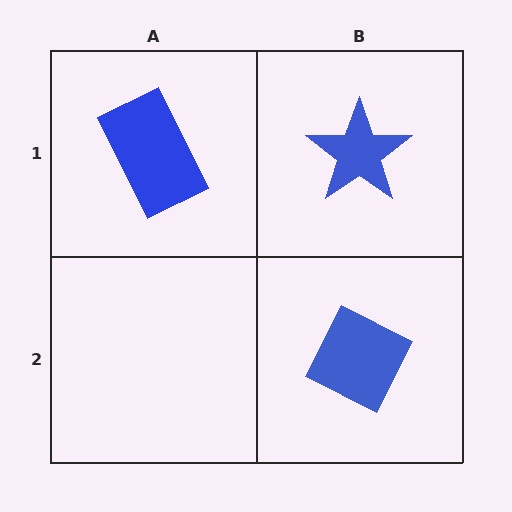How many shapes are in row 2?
1 shape.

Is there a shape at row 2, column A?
No, that cell is empty.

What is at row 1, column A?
A blue rectangle.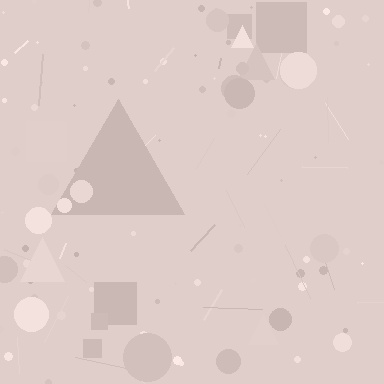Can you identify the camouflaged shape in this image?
The camouflaged shape is a triangle.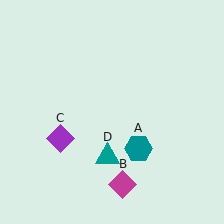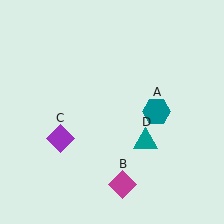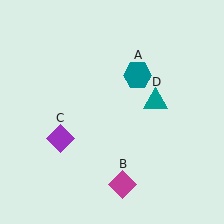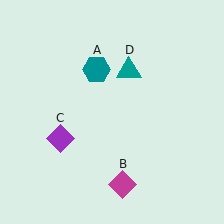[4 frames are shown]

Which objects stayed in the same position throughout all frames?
Magenta diamond (object B) and purple diamond (object C) remained stationary.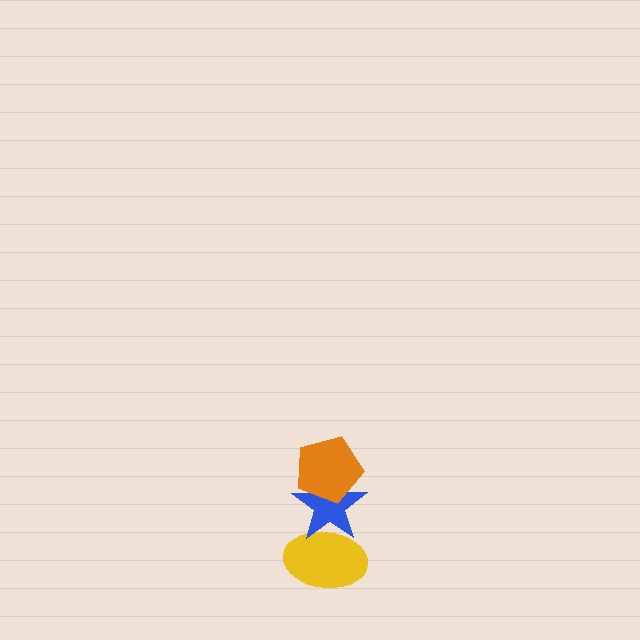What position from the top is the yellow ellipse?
The yellow ellipse is 3rd from the top.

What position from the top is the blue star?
The blue star is 2nd from the top.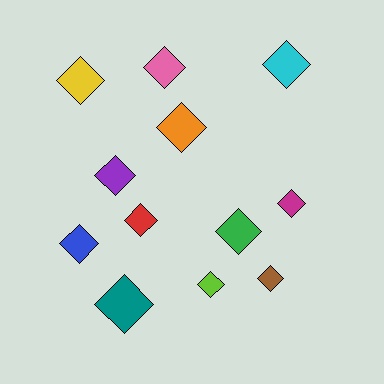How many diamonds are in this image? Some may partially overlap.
There are 12 diamonds.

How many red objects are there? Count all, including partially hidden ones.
There is 1 red object.